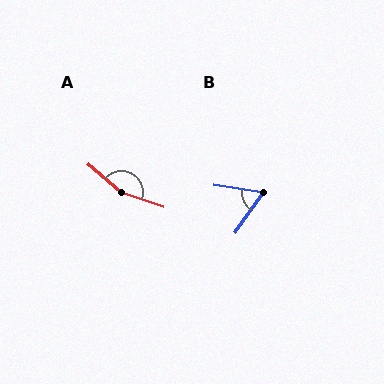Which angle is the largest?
A, at approximately 159 degrees.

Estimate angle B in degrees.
Approximately 63 degrees.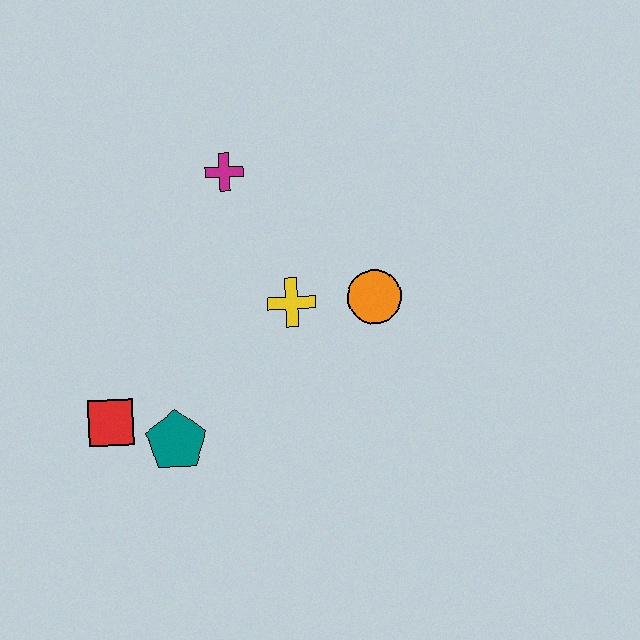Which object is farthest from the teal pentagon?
The magenta cross is farthest from the teal pentagon.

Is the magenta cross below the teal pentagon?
No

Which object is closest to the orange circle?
The yellow cross is closest to the orange circle.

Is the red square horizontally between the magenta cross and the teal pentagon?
No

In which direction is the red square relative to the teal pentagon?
The red square is to the left of the teal pentagon.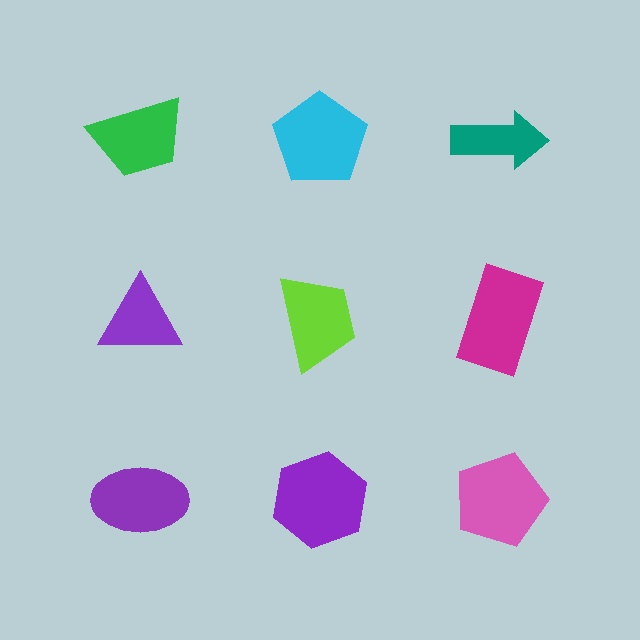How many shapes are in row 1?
3 shapes.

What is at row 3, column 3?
A pink pentagon.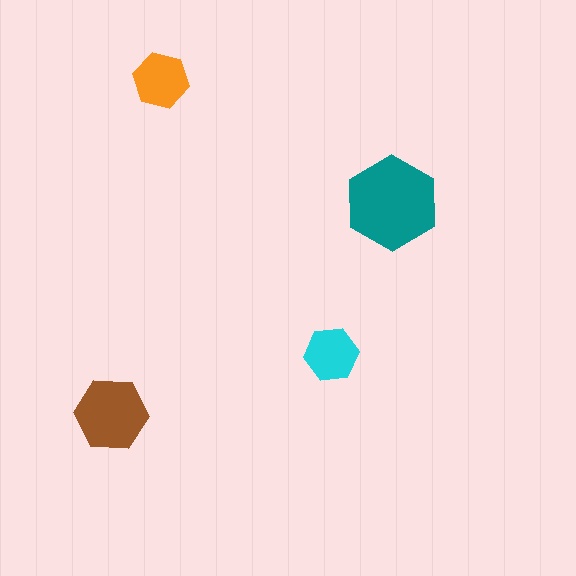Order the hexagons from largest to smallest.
the teal one, the brown one, the orange one, the cyan one.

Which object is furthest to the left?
The brown hexagon is leftmost.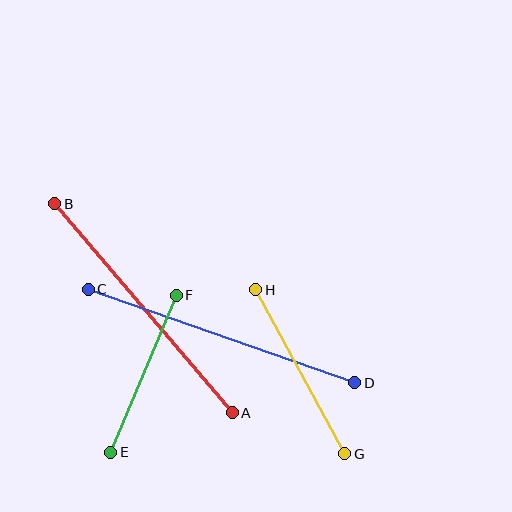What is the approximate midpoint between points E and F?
The midpoint is at approximately (143, 374) pixels.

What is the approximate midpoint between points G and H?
The midpoint is at approximately (300, 372) pixels.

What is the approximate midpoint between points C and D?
The midpoint is at approximately (222, 336) pixels.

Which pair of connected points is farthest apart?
Points C and D are farthest apart.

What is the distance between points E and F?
The distance is approximately 170 pixels.